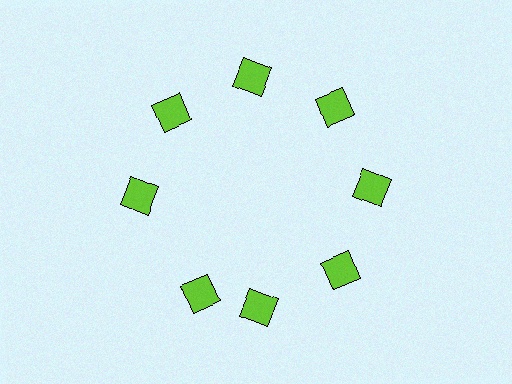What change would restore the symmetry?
The symmetry would be restored by rotating it back into even spacing with its neighbors so that all 8 squares sit at equal angles and equal distance from the center.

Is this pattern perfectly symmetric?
No. The 8 lime squares are arranged in a ring, but one element near the 8 o'clock position is rotated out of alignment along the ring, breaking the 8-fold rotational symmetry.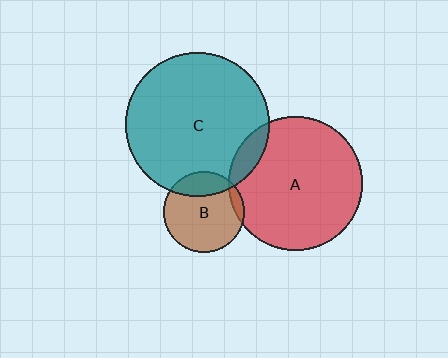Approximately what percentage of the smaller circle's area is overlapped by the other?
Approximately 10%.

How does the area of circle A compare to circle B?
Approximately 2.8 times.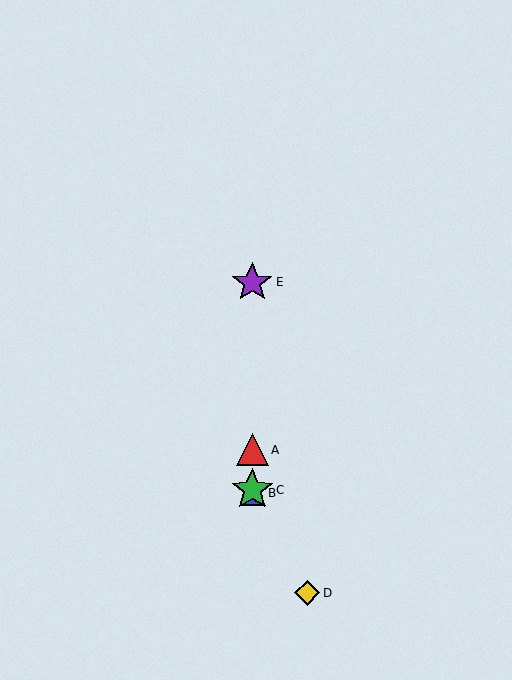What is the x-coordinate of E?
Object E is at x≈252.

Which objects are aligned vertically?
Objects A, B, C, E are aligned vertically.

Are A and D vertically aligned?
No, A is at x≈252 and D is at x≈307.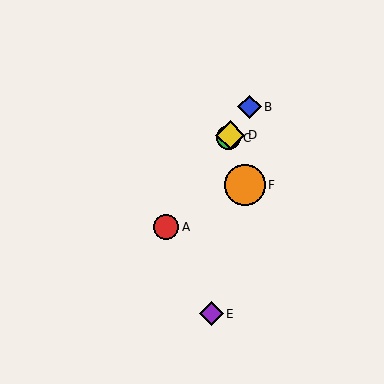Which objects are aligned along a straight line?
Objects A, B, C, D are aligned along a straight line.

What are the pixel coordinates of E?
Object E is at (211, 314).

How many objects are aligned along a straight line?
4 objects (A, B, C, D) are aligned along a straight line.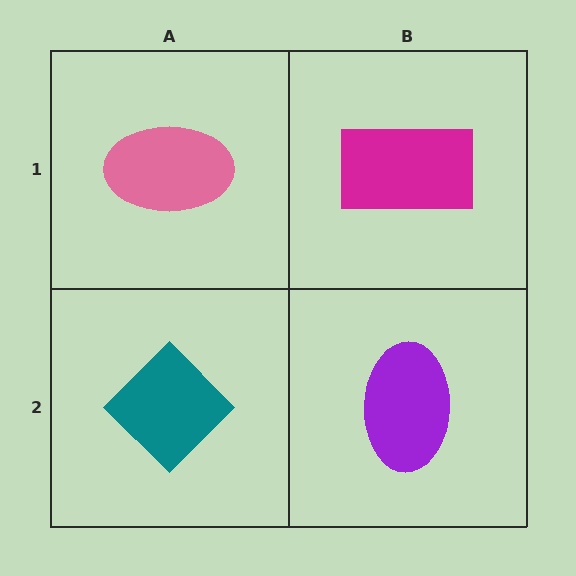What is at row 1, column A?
A pink ellipse.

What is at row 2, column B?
A purple ellipse.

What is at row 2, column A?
A teal diamond.